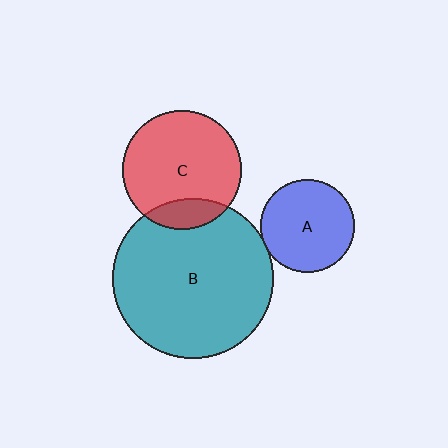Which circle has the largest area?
Circle B (teal).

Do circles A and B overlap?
Yes.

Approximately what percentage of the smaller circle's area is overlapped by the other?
Approximately 5%.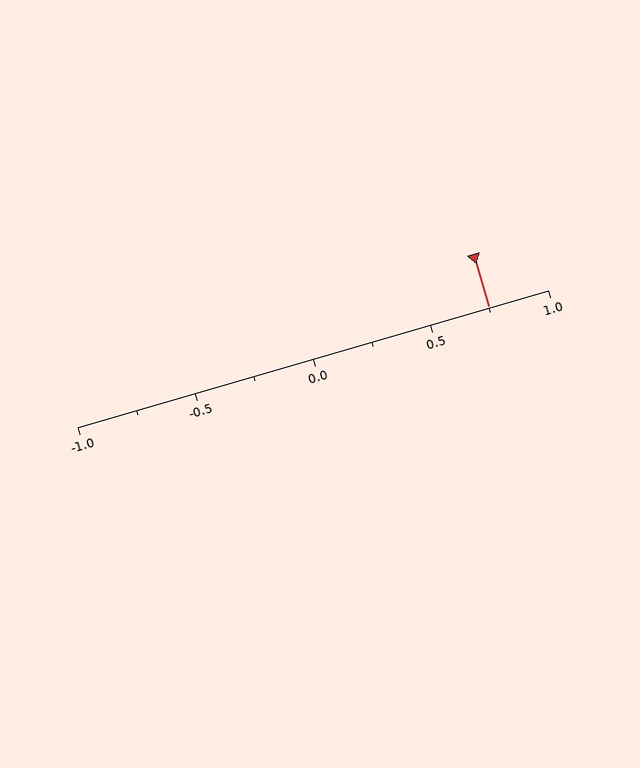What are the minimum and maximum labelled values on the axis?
The axis runs from -1.0 to 1.0.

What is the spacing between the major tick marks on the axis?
The major ticks are spaced 0.5 apart.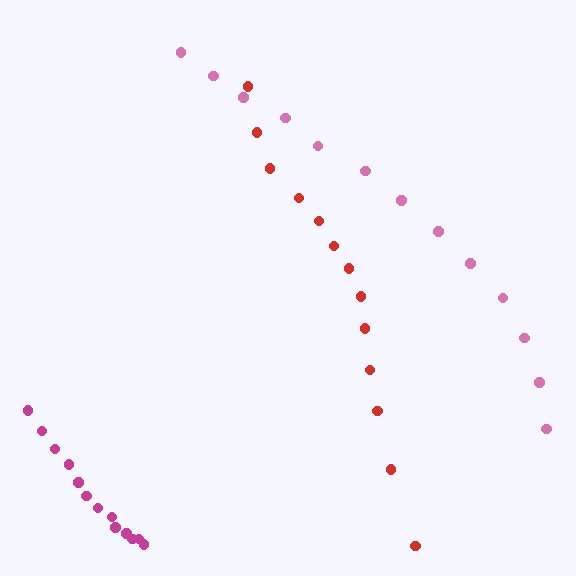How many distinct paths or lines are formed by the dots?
There are 3 distinct paths.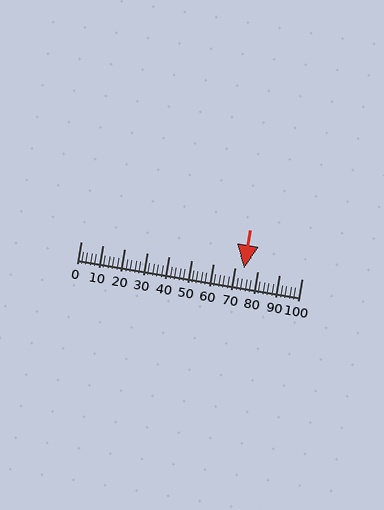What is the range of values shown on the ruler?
The ruler shows values from 0 to 100.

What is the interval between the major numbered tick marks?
The major tick marks are spaced 10 units apart.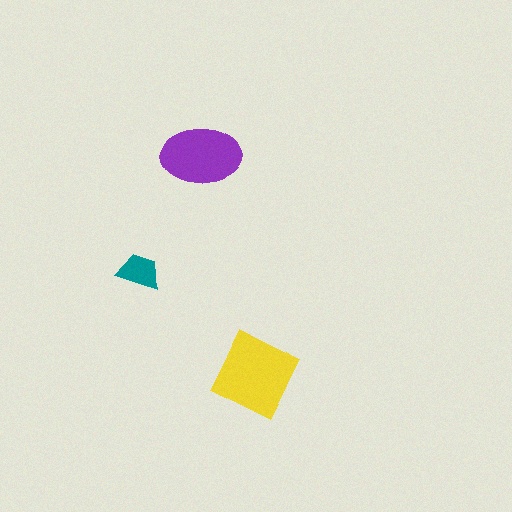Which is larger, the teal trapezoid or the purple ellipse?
The purple ellipse.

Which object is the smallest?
The teal trapezoid.